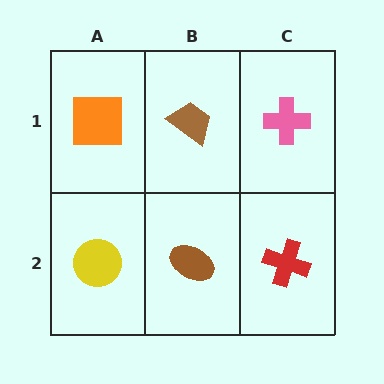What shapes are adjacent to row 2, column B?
A brown trapezoid (row 1, column B), a yellow circle (row 2, column A), a red cross (row 2, column C).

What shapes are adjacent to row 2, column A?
An orange square (row 1, column A), a brown ellipse (row 2, column B).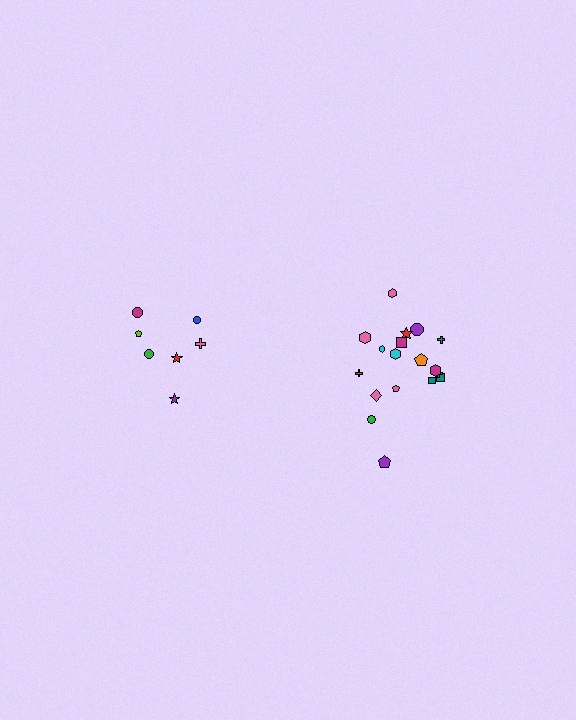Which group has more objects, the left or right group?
The right group.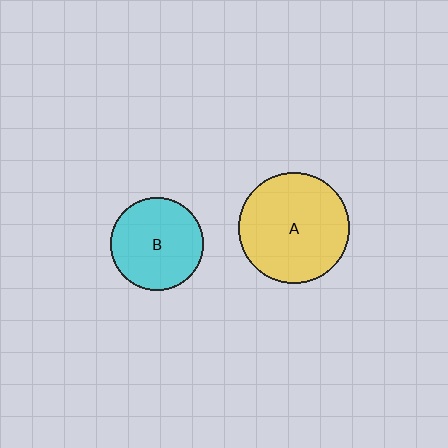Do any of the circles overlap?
No, none of the circles overlap.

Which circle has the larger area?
Circle A (yellow).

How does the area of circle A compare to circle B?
Approximately 1.4 times.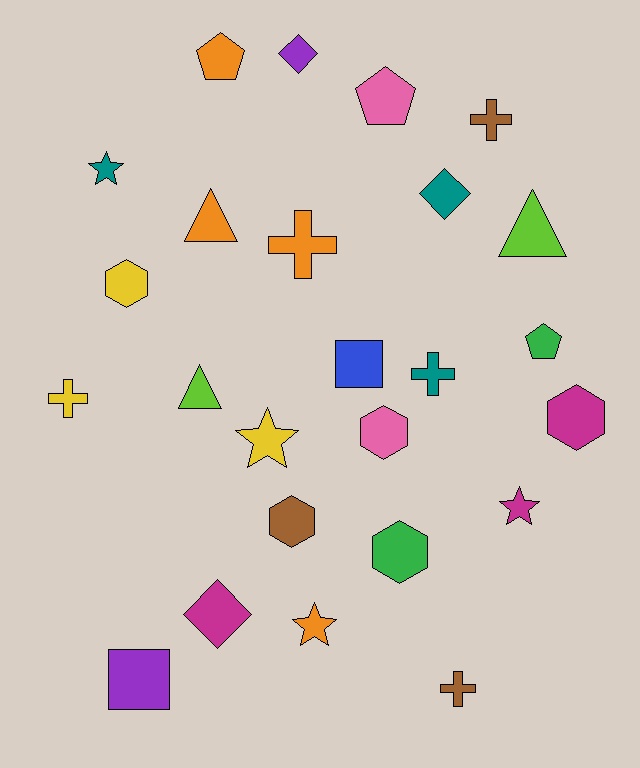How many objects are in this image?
There are 25 objects.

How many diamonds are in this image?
There are 3 diamonds.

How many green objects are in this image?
There are 2 green objects.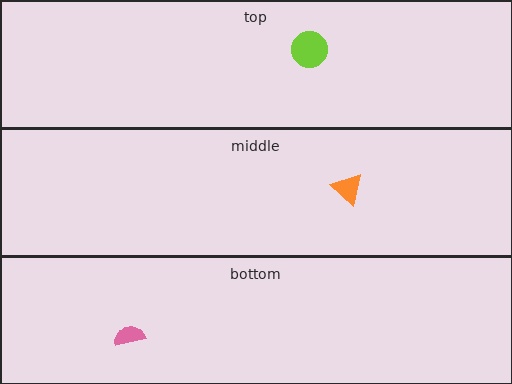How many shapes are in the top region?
1.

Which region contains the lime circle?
The top region.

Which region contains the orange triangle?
The middle region.